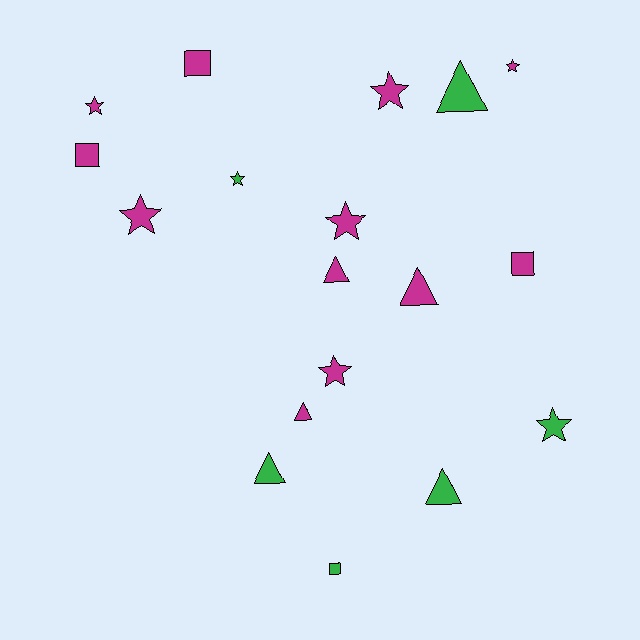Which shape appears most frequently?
Star, with 8 objects.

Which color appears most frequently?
Magenta, with 12 objects.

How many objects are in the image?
There are 18 objects.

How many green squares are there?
There is 1 green square.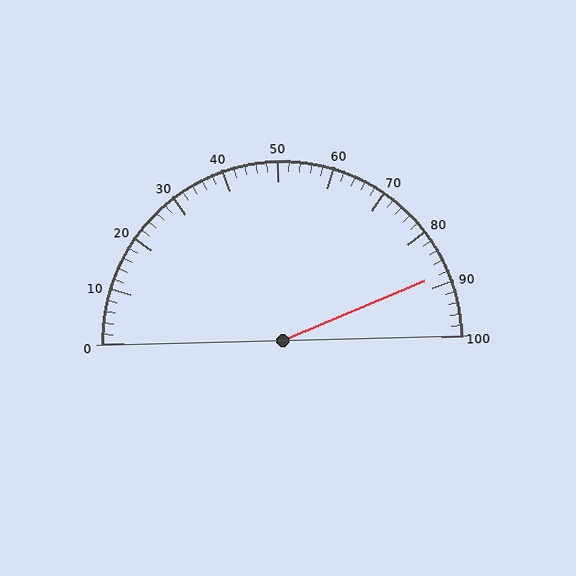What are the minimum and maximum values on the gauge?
The gauge ranges from 0 to 100.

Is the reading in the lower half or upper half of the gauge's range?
The reading is in the upper half of the range (0 to 100).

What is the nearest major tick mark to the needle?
The nearest major tick mark is 90.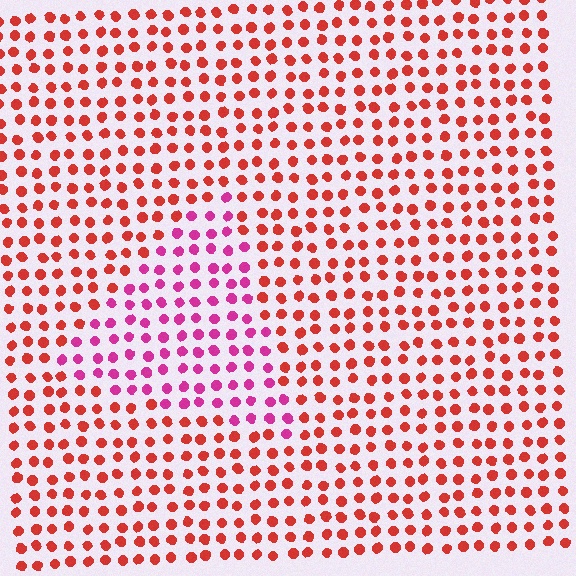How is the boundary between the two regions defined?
The boundary is defined purely by a slight shift in hue (about 42 degrees). Spacing, size, and orientation are identical on both sides.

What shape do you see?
I see a triangle.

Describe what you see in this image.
The image is filled with small red elements in a uniform arrangement. A triangle-shaped region is visible where the elements are tinted to a slightly different hue, forming a subtle color boundary.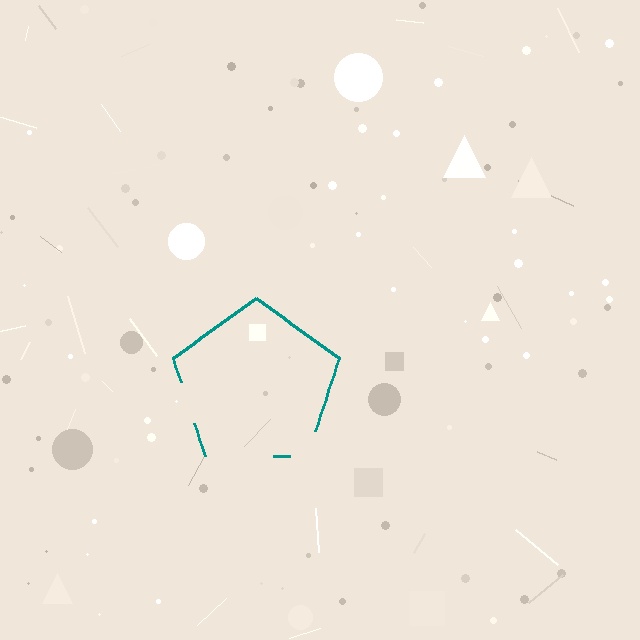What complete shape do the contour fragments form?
The contour fragments form a pentagon.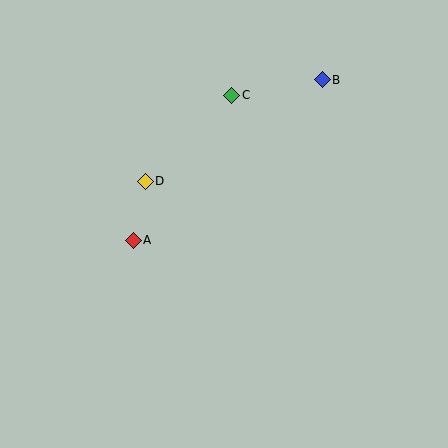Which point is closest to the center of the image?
Point D at (145, 181) is closest to the center.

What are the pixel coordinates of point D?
Point D is at (145, 181).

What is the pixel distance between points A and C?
The distance between A and C is 176 pixels.